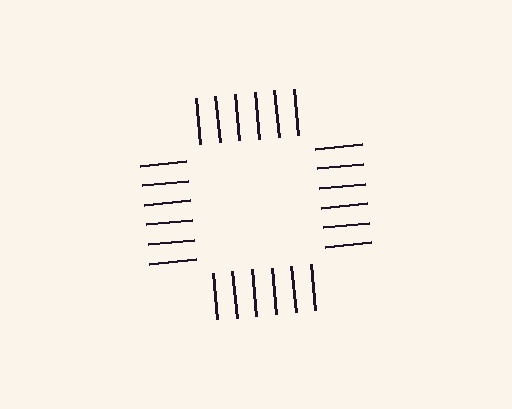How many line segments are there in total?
24 — 6 along each of the 4 edges.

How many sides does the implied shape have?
4 sides — the line-ends trace a square.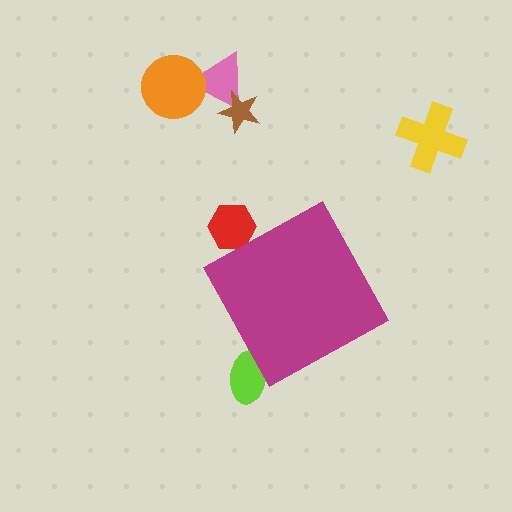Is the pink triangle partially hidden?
No, the pink triangle is fully visible.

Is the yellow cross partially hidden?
No, the yellow cross is fully visible.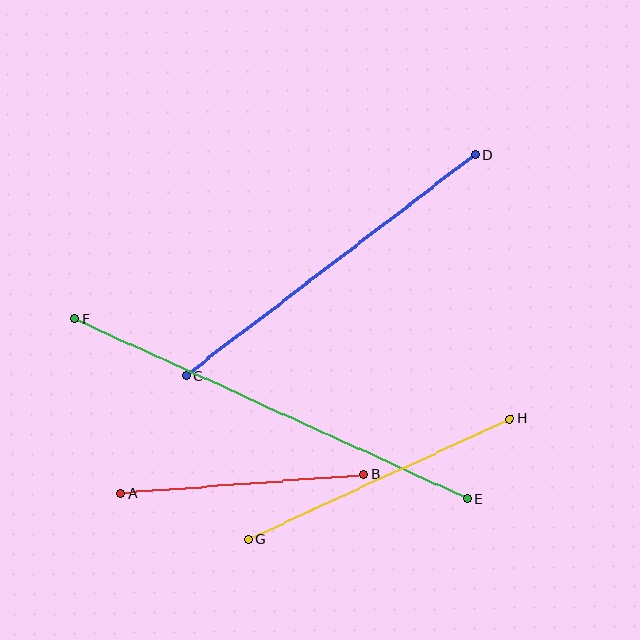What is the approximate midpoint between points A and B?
The midpoint is at approximately (242, 484) pixels.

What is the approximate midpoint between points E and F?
The midpoint is at approximately (271, 409) pixels.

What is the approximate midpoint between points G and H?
The midpoint is at approximately (379, 479) pixels.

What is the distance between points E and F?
The distance is approximately 432 pixels.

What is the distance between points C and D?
The distance is approximately 364 pixels.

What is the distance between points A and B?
The distance is approximately 244 pixels.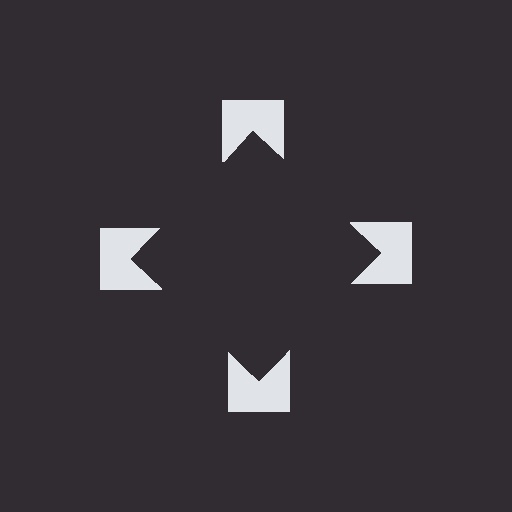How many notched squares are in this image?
There are 4 — one at each vertex of the illusory square.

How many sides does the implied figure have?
4 sides.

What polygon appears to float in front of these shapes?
An illusory square — its edges are inferred from the aligned wedge cuts in the notched squares, not physically drawn.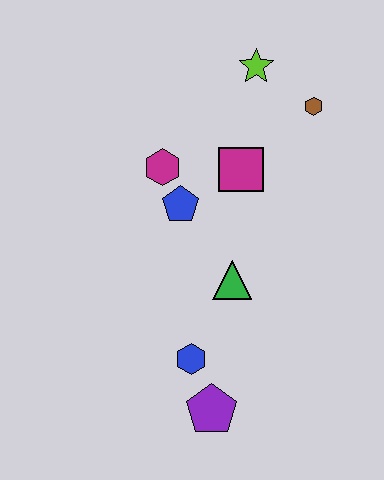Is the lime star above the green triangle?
Yes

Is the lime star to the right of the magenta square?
Yes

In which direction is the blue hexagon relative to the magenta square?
The blue hexagon is below the magenta square.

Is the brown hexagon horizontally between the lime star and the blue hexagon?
No